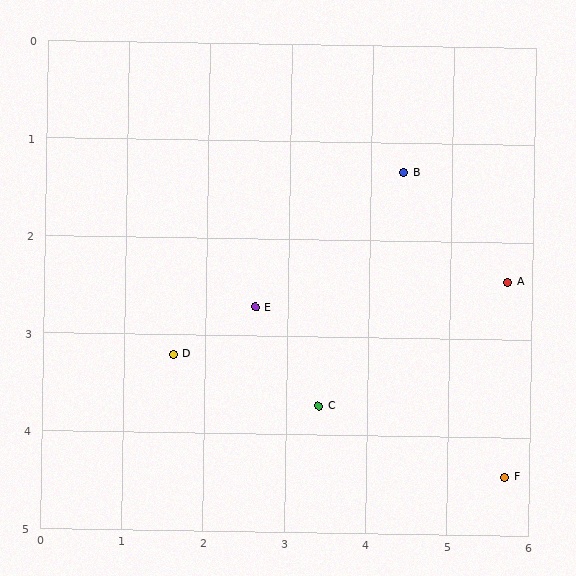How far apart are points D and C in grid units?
Points D and C are about 1.9 grid units apart.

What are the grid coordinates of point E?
Point E is at approximately (2.6, 2.7).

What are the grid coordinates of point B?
Point B is at approximately (4.4, 1.3).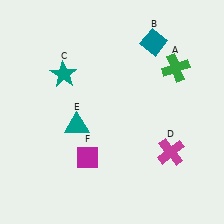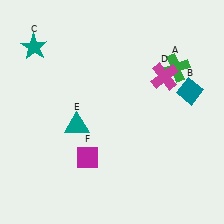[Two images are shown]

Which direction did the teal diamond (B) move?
The teal diamond (B) moved down.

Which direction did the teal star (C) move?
The teal star (C) moved left.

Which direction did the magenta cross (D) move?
The magenta cross (D) moved up.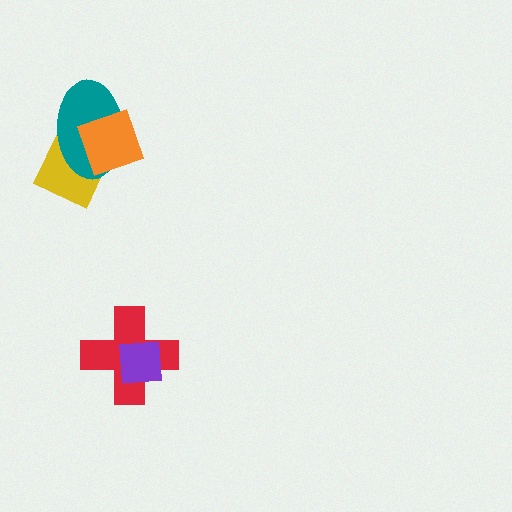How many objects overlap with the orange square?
2 objects overlap with the orange square.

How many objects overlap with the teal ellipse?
2 objects overlap with the teal ellipse.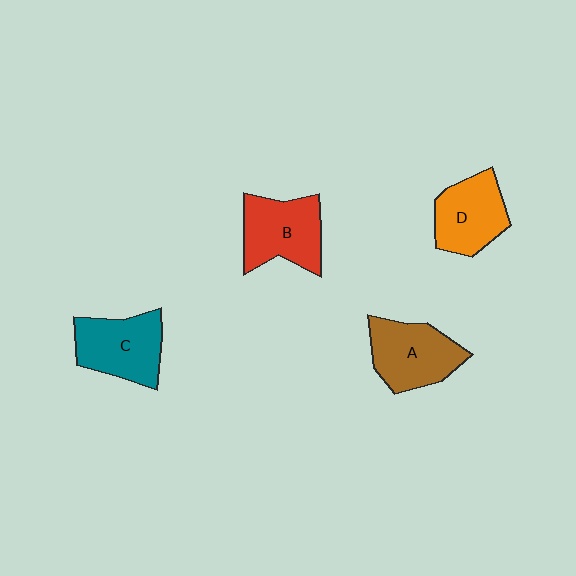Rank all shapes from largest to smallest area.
From largest to smallest: B (red), A (brown), C (teal), D (orange).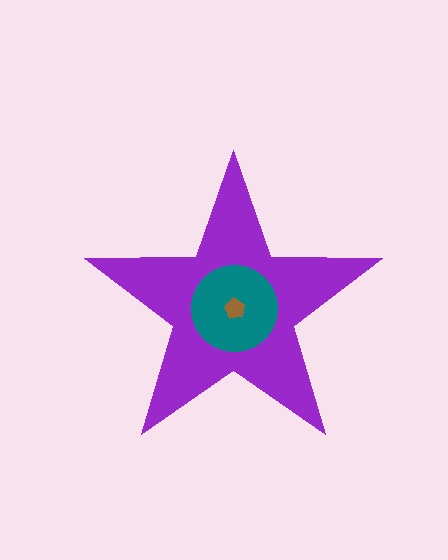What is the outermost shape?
The purple star.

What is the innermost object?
The brown pentagon.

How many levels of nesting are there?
3.